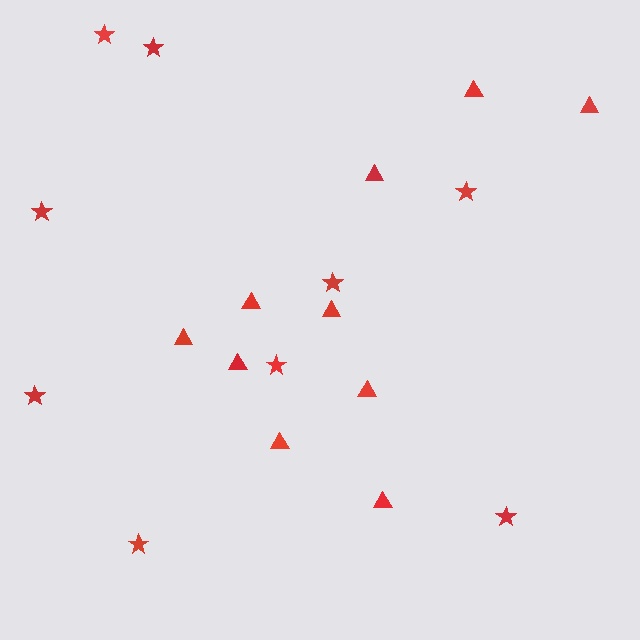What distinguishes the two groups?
There are 2 groups: one group of stars (9) and one group of triangles (10).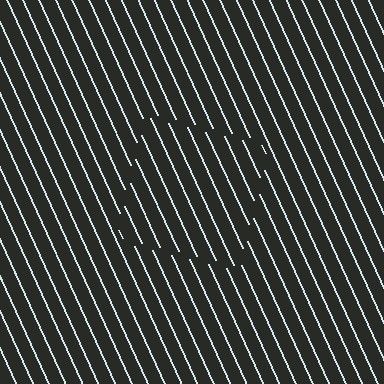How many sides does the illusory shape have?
4 sides — the line-ends trace a square.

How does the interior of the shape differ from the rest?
The interior of the shape contains the same grating, shifted by half a period — the contour is defined by the phase discontinuity where line-ends from the inner and outer gratings abut.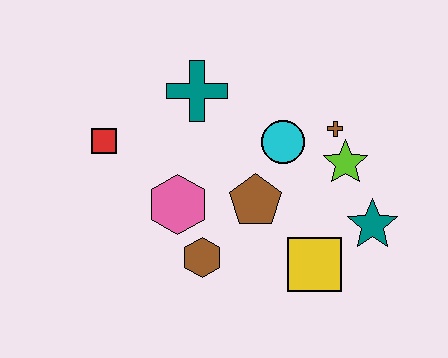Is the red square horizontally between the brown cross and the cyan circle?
No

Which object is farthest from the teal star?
The red square is farthest from the teal star.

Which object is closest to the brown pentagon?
The cyan circle is closest to the brown pentagon.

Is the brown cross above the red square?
Yes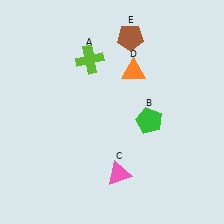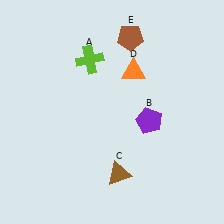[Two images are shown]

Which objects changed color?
B changed from green to purple. C changed from pink to brown.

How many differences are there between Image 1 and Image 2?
There are 2 differences between the two images.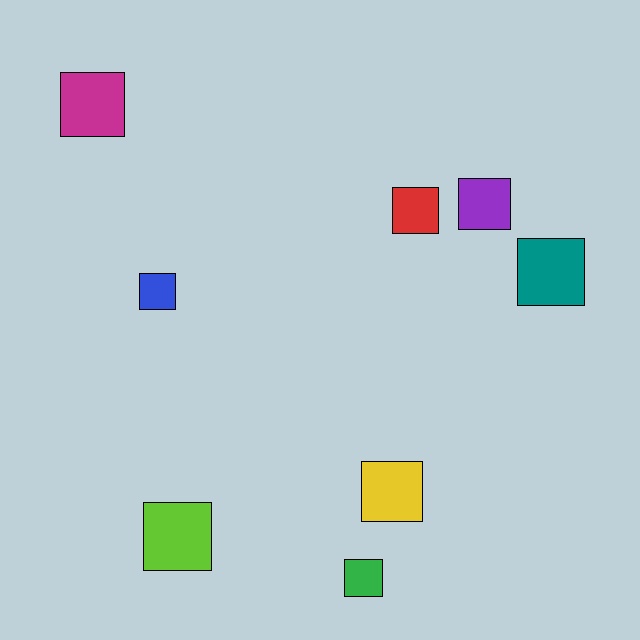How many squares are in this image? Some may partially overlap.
There are 8 squares.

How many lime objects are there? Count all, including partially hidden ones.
There is 1 lime object.